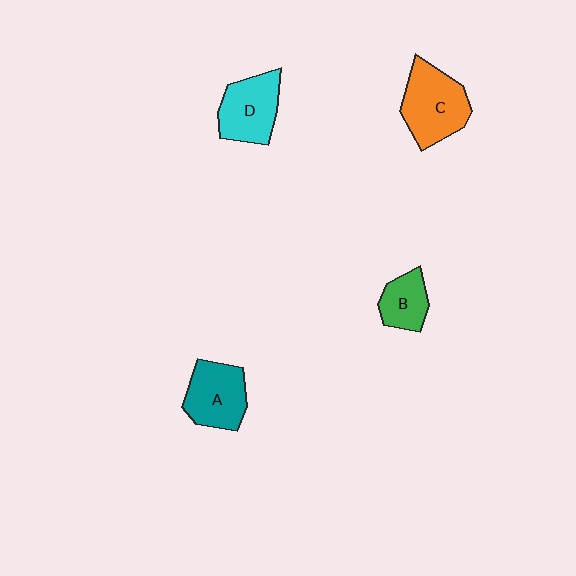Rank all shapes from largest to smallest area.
From largest to smallest: C (orange), D (cyan), A (teal), B (green).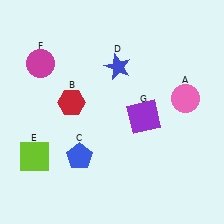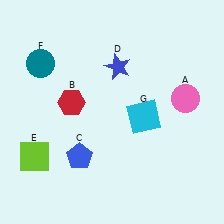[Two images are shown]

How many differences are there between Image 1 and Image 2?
There are 2 differences between the two images.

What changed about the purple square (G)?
In Image 1, G is purple. In Image 2, it changed to cyan.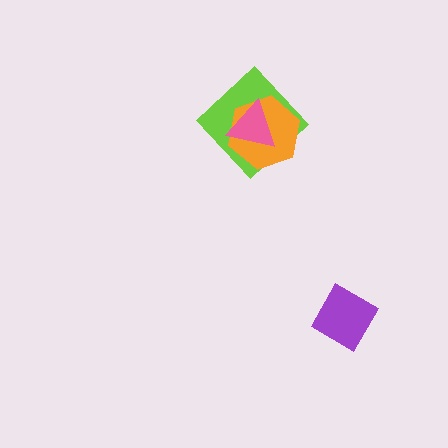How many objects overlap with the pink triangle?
2 objects overlap with the pink triangle.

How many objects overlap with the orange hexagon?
2 objects overlap with the orange hexagon.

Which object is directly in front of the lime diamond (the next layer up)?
The orange hexagon is directly in front of the lime diamond.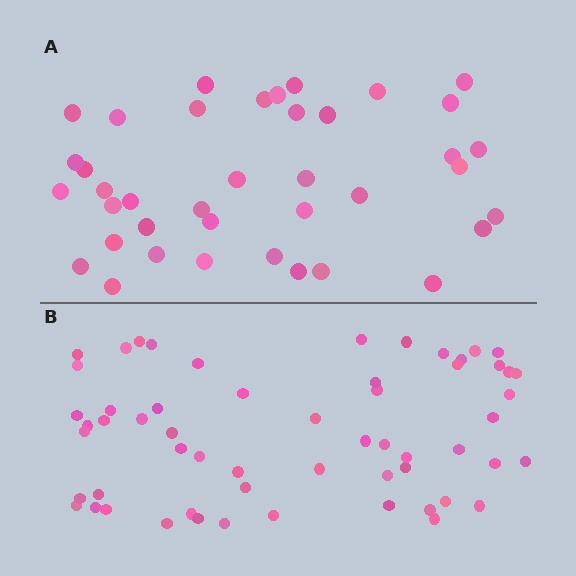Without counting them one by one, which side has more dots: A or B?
Region B (the bottom region) has more dots.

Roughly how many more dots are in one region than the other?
Region B has approximately 20 more dots than region A.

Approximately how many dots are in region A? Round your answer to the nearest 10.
About 40 dots. (The exact count is 39, which rounds to 40.)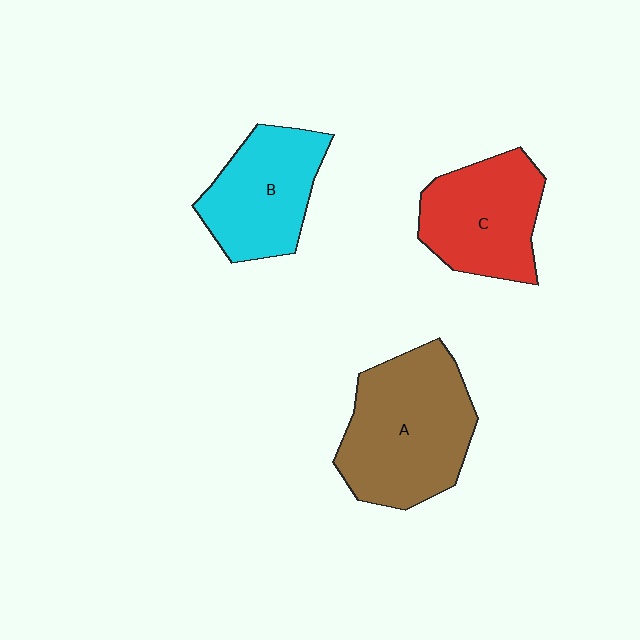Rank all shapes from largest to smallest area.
From largest to smallest: A (brown), C (red), B (cyan).